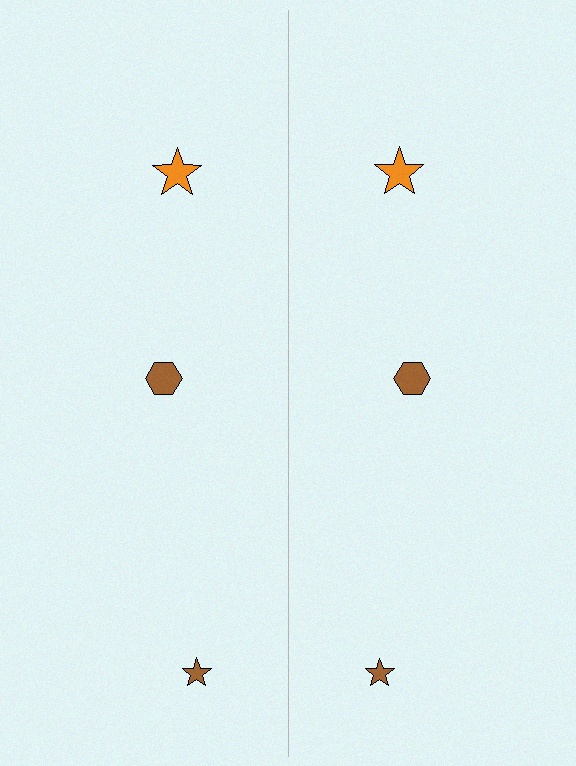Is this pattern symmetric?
Yes, this pattern has bilateral (reflection) symmetry.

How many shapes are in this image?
There are 6 shapes in this image.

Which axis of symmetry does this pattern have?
The pattern has a vertical axis of symmetry running through the center of the image.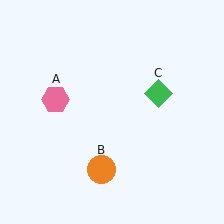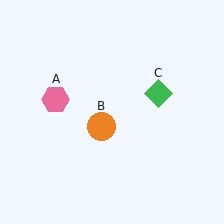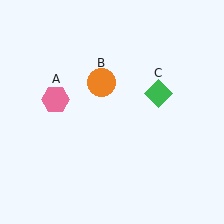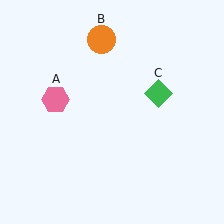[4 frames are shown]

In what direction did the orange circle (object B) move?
The orange circle (object B) moved up.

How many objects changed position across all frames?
1 object changed position: orange circle (object B).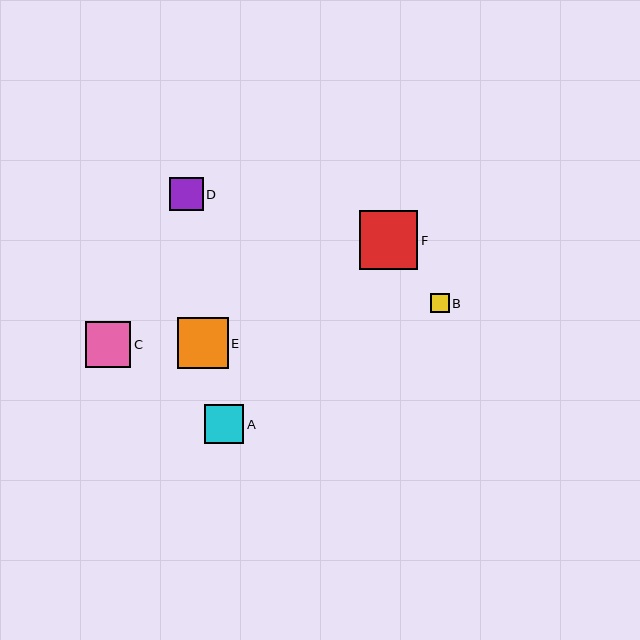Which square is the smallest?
Square B is the smallest with a size of approximately 19 pixels.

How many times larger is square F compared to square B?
Square F is approximately 3.1 times the size of square B.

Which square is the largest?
Square F is the largest with a size of approximately 58 pixels.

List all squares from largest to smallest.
From largest to smallest: F, E, C, A, D, B.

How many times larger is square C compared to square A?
Square C is approximately 1.2 times the size of square A.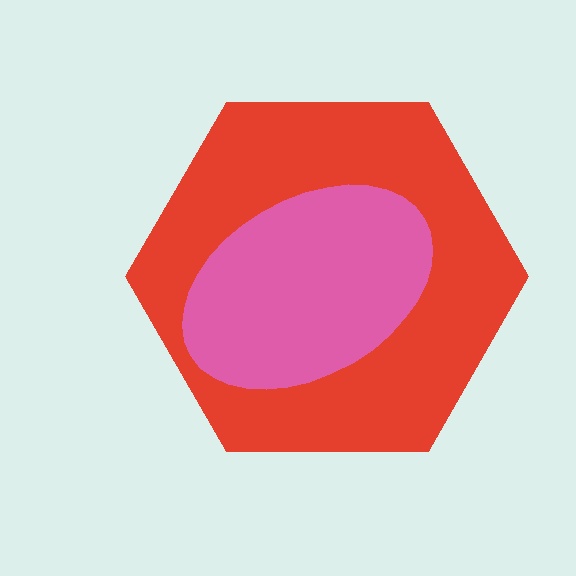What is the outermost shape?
The red hexagon.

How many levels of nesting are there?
2.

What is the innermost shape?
The pink ellipse.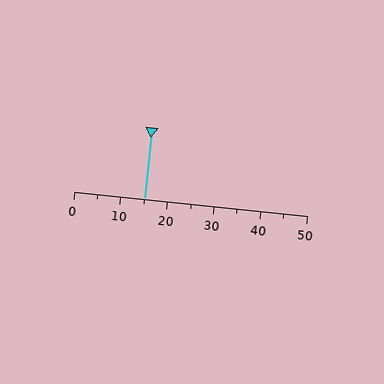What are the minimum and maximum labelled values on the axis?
The axis runs from 0 to 50.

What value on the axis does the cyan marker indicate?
The marker indicates approximately 15.